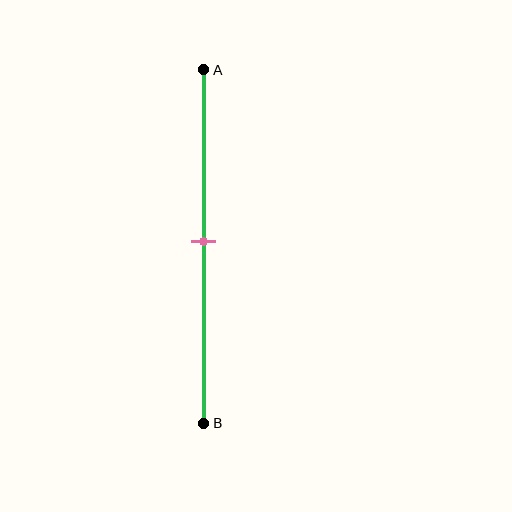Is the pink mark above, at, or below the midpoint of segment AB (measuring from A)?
The pink mark is approximately at the midpoint of segment AB.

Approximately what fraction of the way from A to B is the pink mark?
The pink mark is approximately 50% of the way from A to B.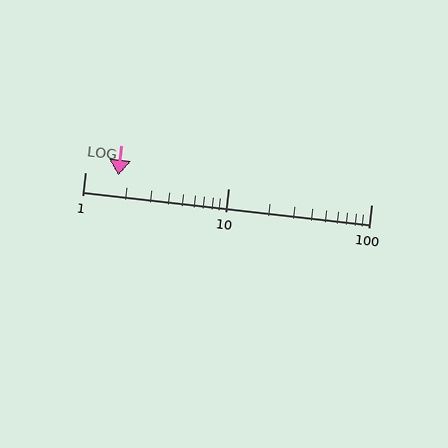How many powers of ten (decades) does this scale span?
The scale spans 2 decades, from 1 to 100.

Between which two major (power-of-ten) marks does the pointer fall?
The pointer is between 1 and 10.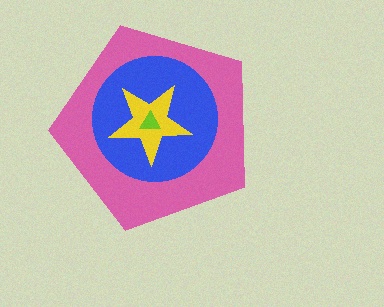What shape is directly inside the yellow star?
The lime triangle.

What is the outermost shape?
The pink pentagon.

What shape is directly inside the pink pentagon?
The blue circle.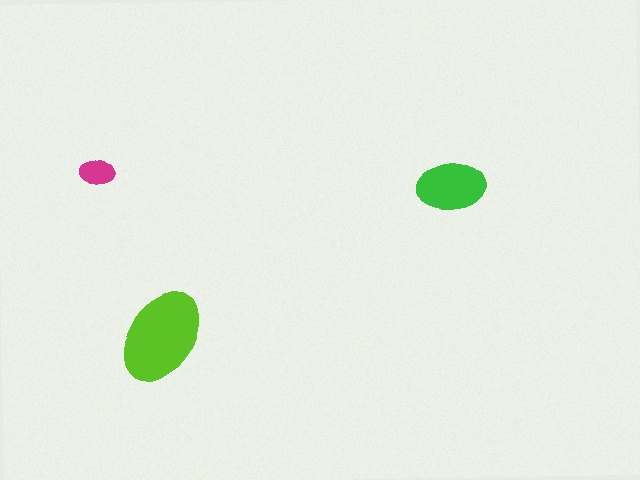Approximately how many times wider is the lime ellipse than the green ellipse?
About 1.5 times wider.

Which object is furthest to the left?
The magenta ellipse is leftmost.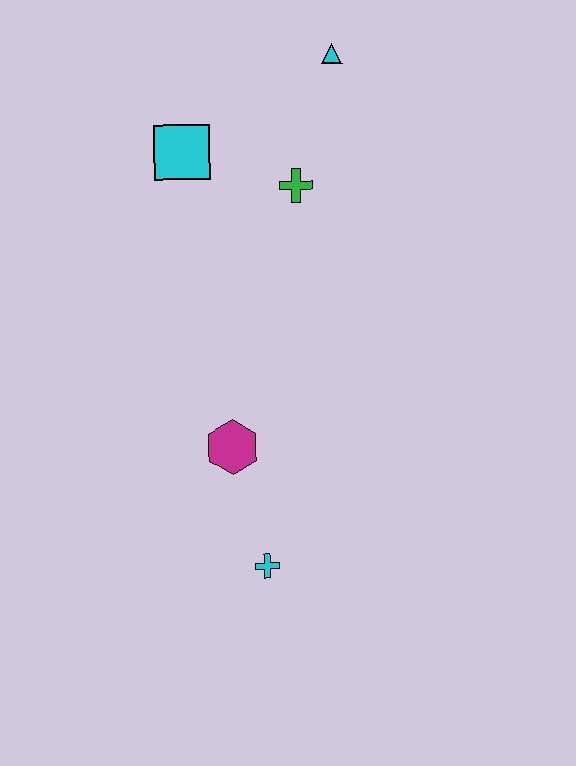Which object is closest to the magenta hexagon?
The cyan cross is closest to the magenta hexagon.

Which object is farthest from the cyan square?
The cyan cross is farthest from the cyan square.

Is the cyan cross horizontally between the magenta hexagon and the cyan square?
No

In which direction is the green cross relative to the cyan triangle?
The green cross is below the cyan triangle.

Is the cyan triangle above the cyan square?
Yes